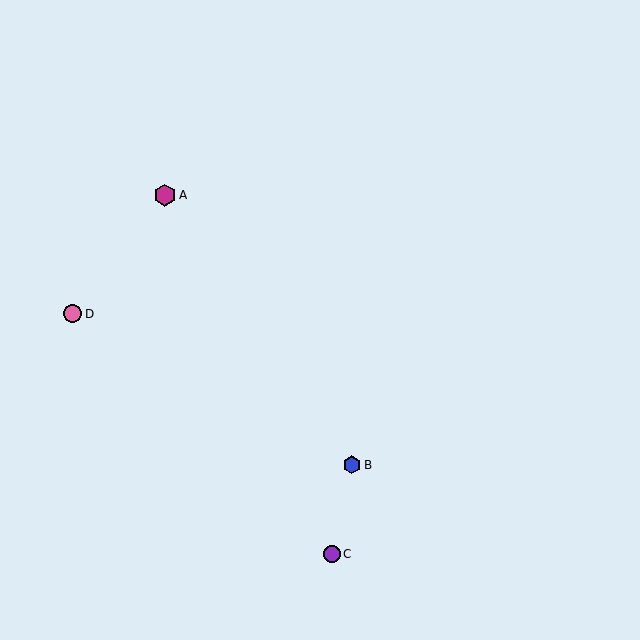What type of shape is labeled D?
Shape D is a pink circle.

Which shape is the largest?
The magenta hexagon (labeled A) is the largest.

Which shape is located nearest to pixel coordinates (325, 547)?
The purple circle (labeled C) at (332, 554) is nearest to that location.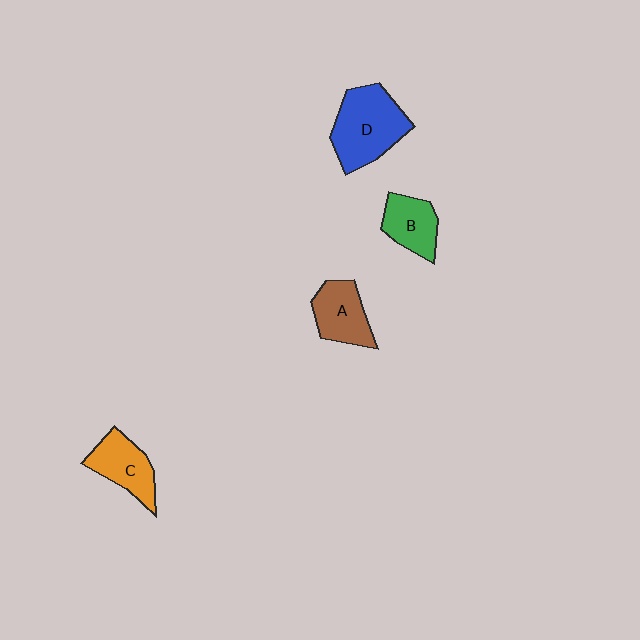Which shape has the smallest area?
Shape B (green).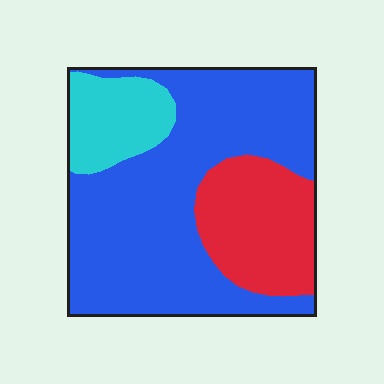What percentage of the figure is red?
Red covers around 25% of the figure.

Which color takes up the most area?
Blue, at roughly 65%.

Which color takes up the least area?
Cyan, at roughly 15%.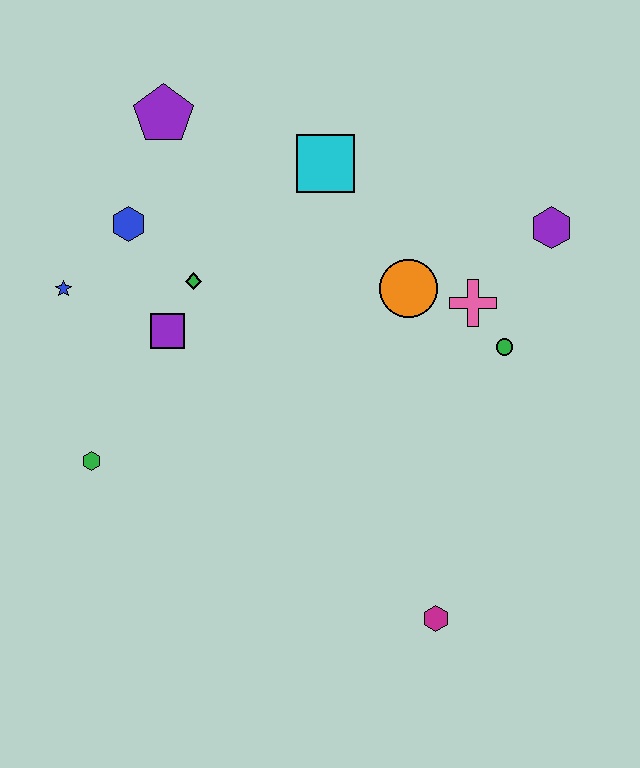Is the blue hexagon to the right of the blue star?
Yes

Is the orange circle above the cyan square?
No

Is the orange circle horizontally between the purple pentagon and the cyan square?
No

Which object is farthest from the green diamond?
The magenta hexagon is farthest from the green diamond.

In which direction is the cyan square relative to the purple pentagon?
The cyan square is to the right of the purple pentagon.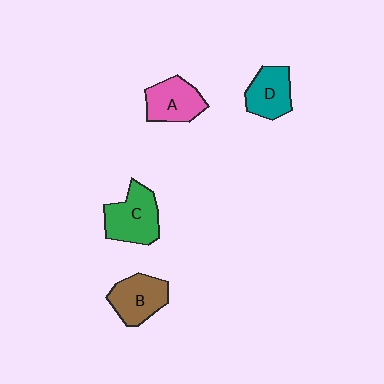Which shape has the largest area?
Shape C (green).